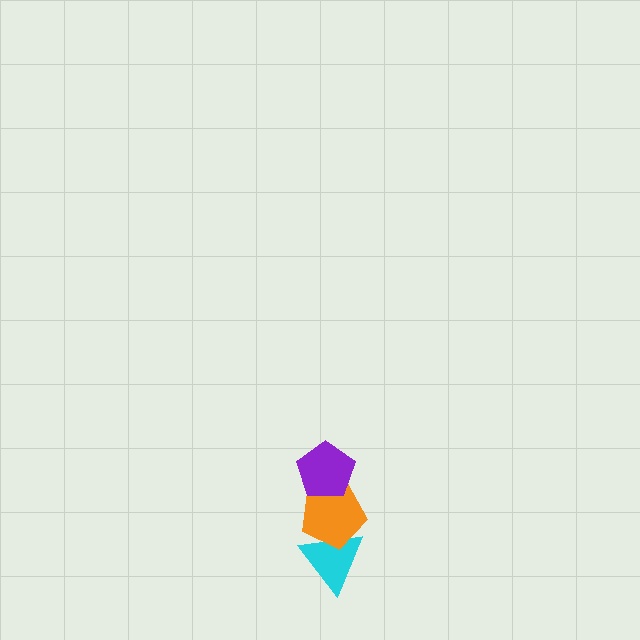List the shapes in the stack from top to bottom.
From top to bottom: the purple pentagon, the orange pentagon, the cyan triangle.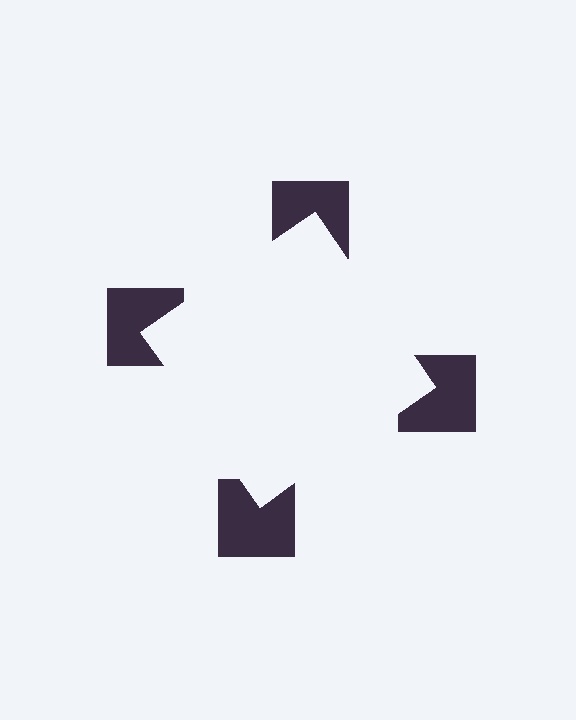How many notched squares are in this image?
There are 4 — one at each vertex of the illusory square.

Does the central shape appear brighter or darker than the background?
It typically appears slightly brighter than the background, even though no actual brightness change is drawn.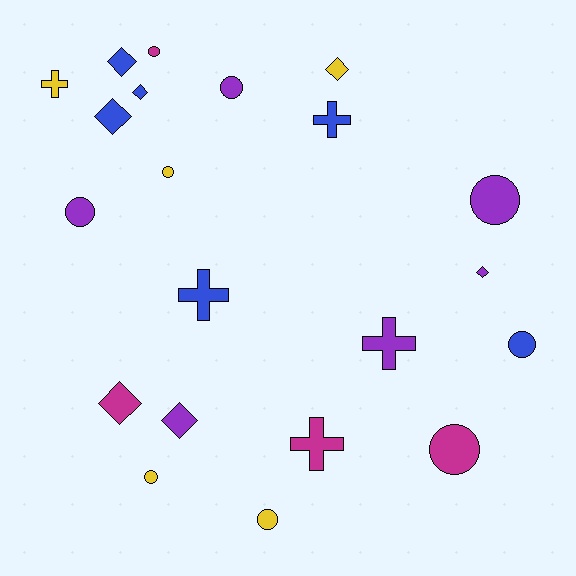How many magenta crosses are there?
There is 1 magenta cross.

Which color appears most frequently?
Purple, with 6 objects.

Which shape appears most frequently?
Circle, with 9 objects.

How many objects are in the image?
There are 21 objects.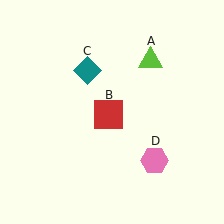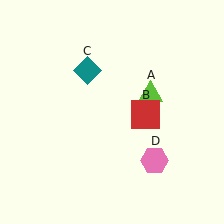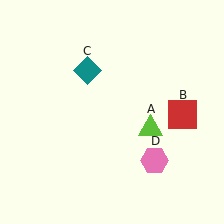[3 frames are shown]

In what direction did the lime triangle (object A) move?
The lime triangle (object A) moved down.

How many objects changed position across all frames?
2 objects changed position: lime triangle (object A), red square (object B).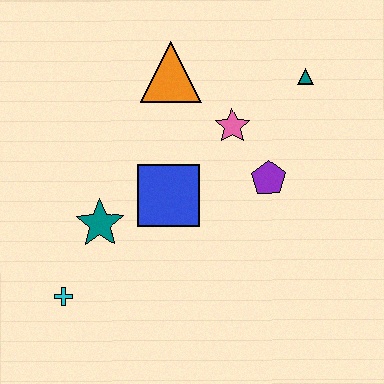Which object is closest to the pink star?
The purple pentagon is closest to the pink star.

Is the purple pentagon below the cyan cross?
No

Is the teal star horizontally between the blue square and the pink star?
No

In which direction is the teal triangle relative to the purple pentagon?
The teal triangle is above the purple pentagon.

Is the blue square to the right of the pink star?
No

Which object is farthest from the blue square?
The teal triangle is farthest from the blue square.